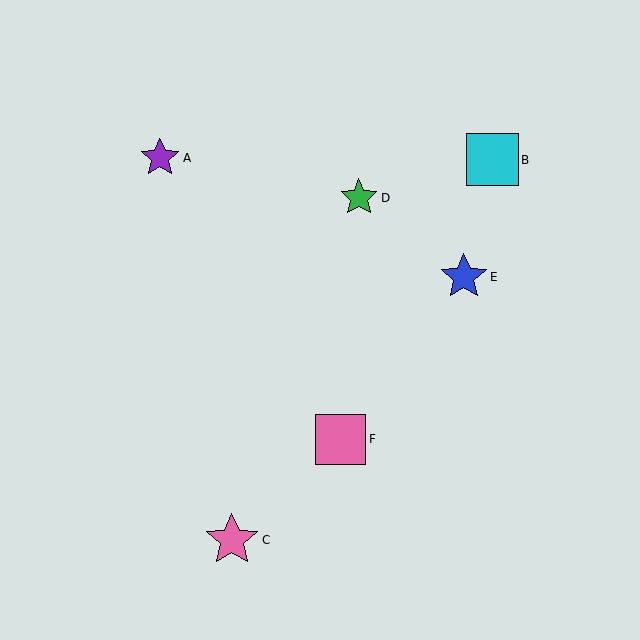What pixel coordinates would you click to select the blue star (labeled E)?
Click at (464, 277) to select the blue star E.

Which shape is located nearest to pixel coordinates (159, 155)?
The purple star (labeled A) at (160, 158) is nearest to that location.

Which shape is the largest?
The pink star (labeled C) is the largest.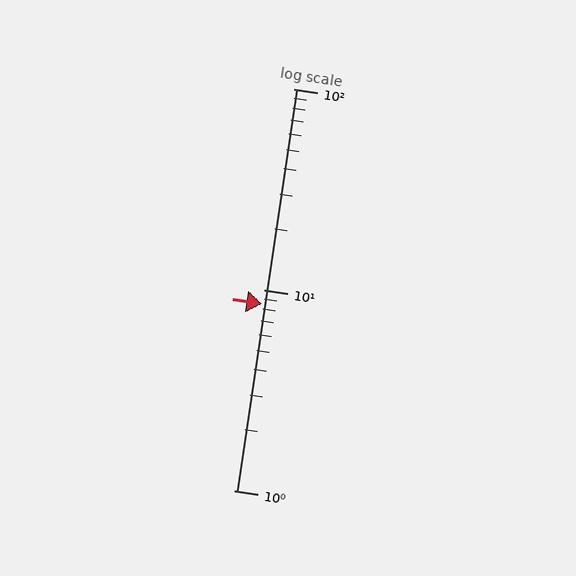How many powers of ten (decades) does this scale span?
The scale spans 2 decades, from 1 to 100.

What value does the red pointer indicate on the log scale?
The pointer indicates approximately 8.5.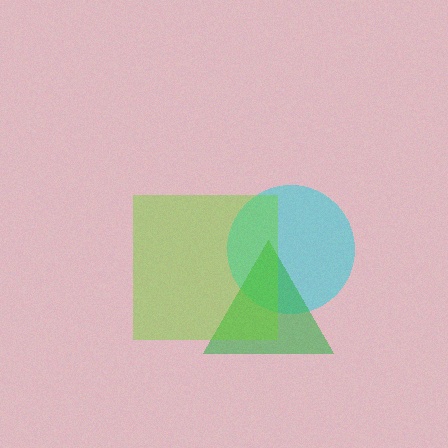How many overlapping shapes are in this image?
There are 3 overlapping shapes in the image.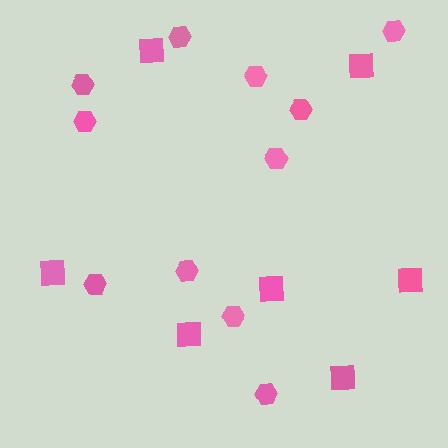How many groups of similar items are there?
There are 2 groups: one group of squares (7) and one group of hexagons (11).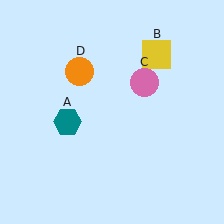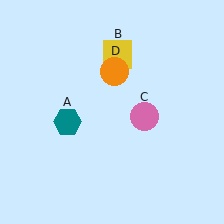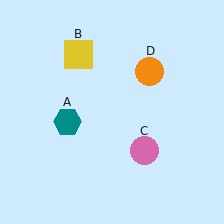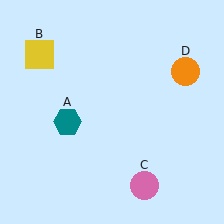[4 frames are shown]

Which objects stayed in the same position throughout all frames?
Teal hexagon (object A) remained stationary.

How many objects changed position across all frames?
3 objects changed position: yellow square (object B), pink circle (object C), orange circle (object D).